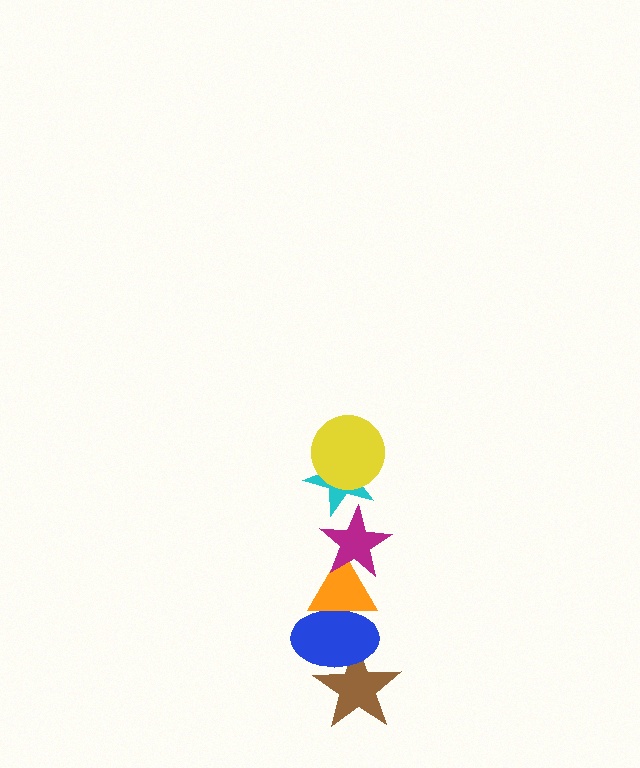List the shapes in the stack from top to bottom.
From top to bottom: the yellow circle, the cyan star, the magenta star, the orange triangle, the blue ellipse, the brown star.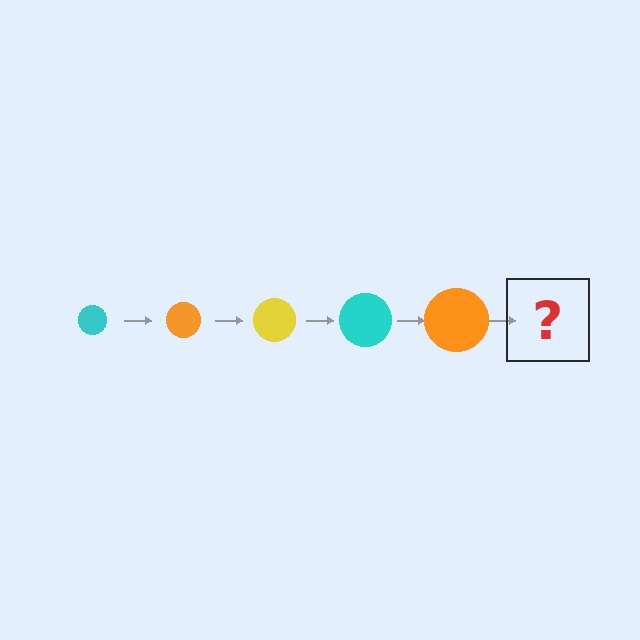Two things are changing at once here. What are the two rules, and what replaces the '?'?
The two rules are that the circle grows larger each step and the color cycles through cyan, orange, and yellow. The '?' should be a yellow circle, larger than the previous one.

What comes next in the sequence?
The next element should be a yellow circle, larger than the previous one.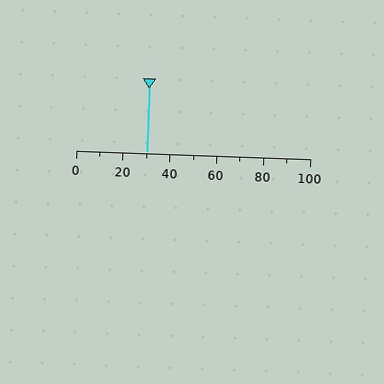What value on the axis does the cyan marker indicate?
The marker indicates approximately 30.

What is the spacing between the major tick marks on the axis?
The major ticks are spaced 20 apart.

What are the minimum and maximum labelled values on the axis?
The axis runs from 0 to 100.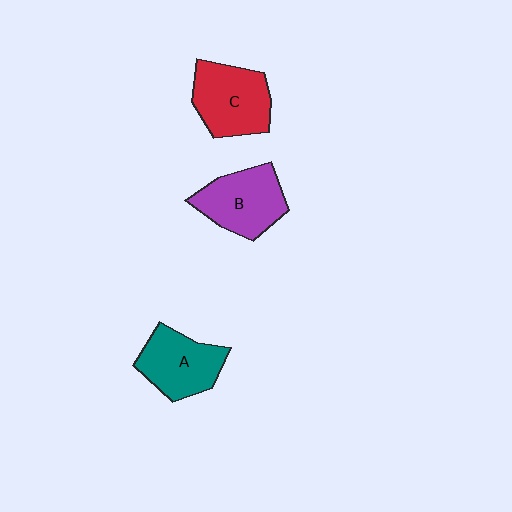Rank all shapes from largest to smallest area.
From largest to smallest: C (red), B (purple), A (teal).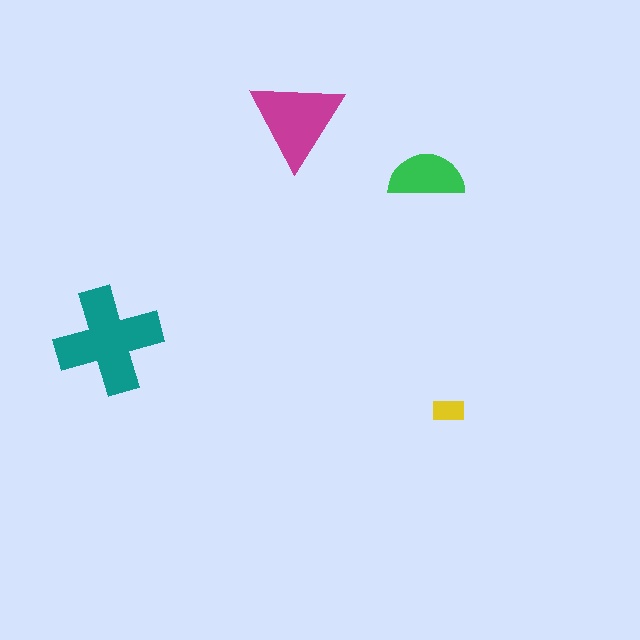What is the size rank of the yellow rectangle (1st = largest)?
4th.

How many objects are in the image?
There are 4 objects in the image.